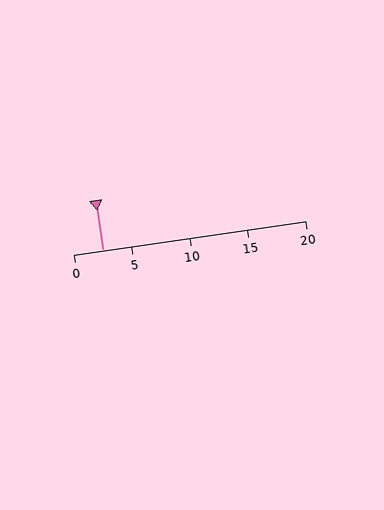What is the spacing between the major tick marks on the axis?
The major ticks are spaced 5 apart.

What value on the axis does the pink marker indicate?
The marker indicates approximately 2.5.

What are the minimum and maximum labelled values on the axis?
The axis runs from 0 to 20.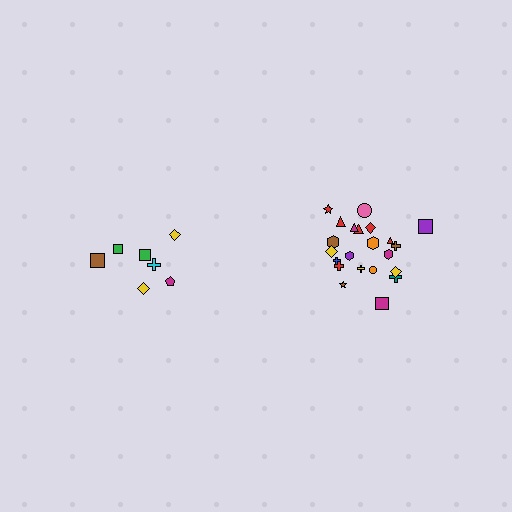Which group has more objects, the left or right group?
The right group.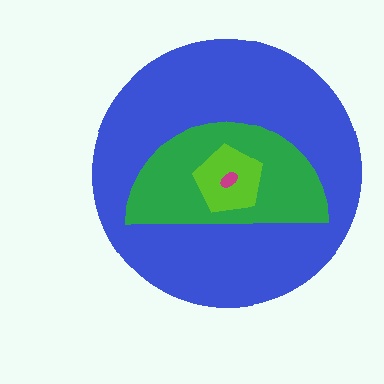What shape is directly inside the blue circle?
The green semicircle.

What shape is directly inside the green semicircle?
The lime pentagon.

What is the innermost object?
The magenta ellipse.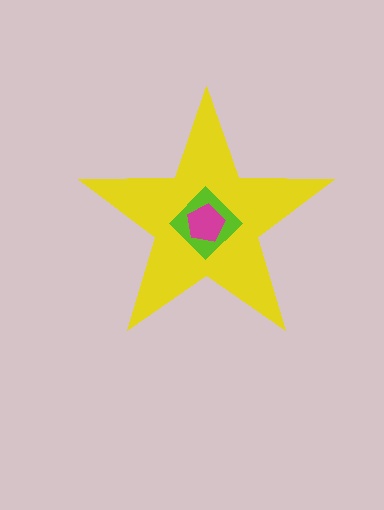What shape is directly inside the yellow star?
The lime diamond.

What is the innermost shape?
The magenta pentagon.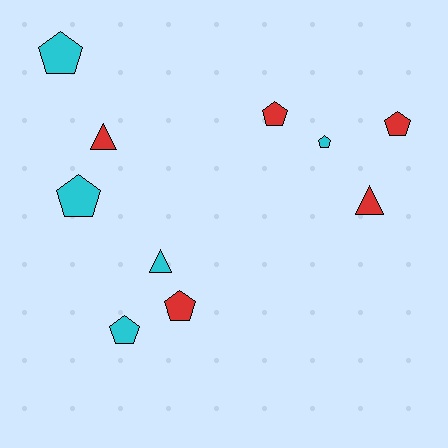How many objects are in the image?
There are 10 objects.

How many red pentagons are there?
There are 3 red pentagons.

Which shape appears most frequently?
Pentagon, with 7 objects.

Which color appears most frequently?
Cyan, with 5 objects.